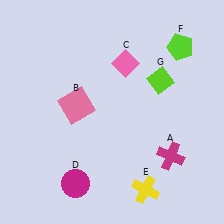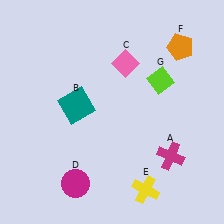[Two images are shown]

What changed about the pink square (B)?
In Image 1, B is pink. In Image 2, it changed to teal.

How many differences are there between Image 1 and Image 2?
There are 2 differences between the two images.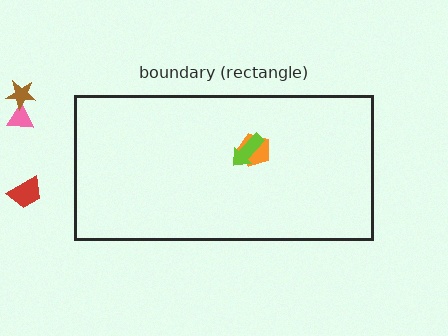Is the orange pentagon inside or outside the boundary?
Inside.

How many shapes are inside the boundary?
2 inside, 3 outside.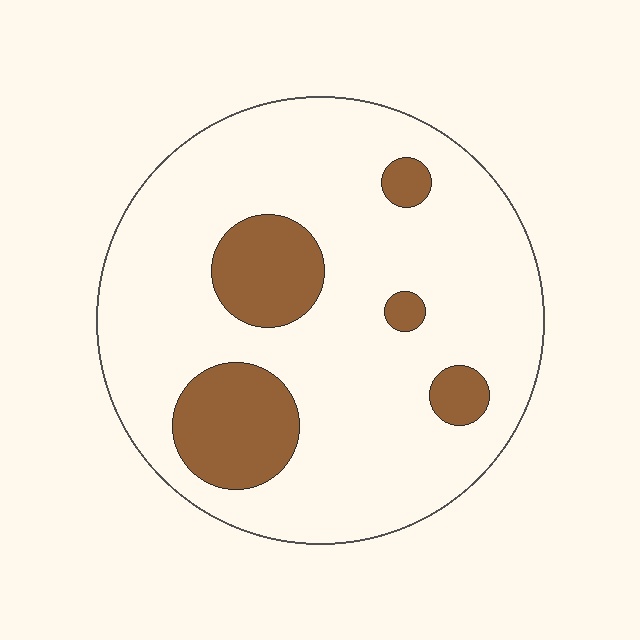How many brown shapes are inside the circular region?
5.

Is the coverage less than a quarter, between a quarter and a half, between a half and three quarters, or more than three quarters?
Less than a quarter.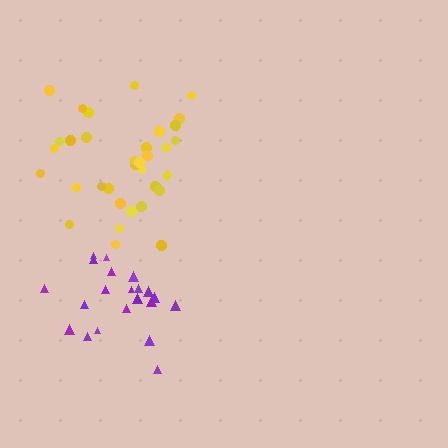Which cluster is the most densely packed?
Purple.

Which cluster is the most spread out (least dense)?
Yellow.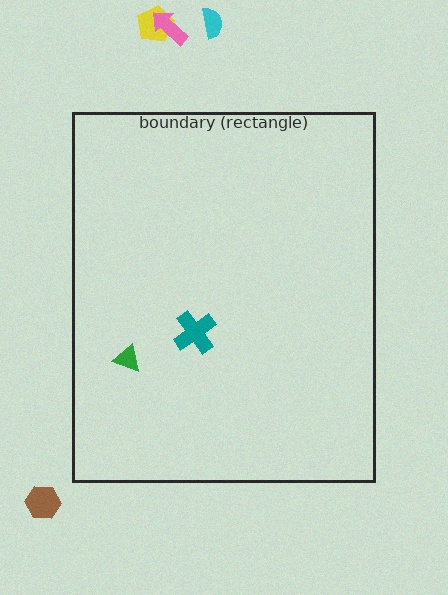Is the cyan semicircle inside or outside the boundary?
Outside.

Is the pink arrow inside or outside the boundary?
Outside.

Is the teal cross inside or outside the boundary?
Inside.